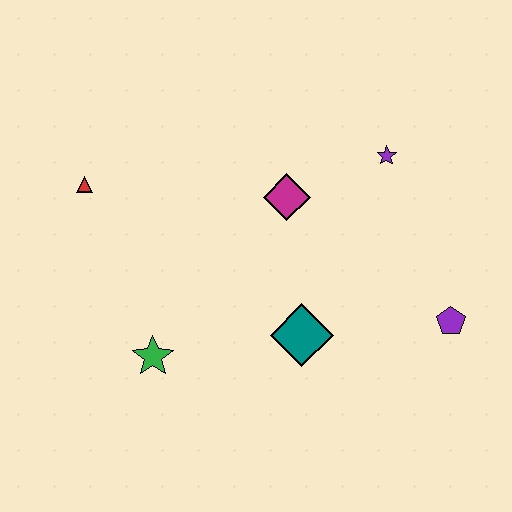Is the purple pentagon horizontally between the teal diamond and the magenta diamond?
No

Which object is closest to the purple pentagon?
The teal diamond is closest to the purple pentagon.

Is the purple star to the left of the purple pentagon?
Yes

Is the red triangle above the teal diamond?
Yes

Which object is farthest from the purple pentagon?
The red triangle is farthest from the purple pentagon.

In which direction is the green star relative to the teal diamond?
The green star is to the left of the teal diamond.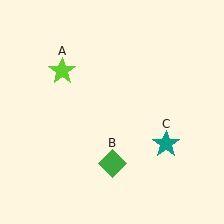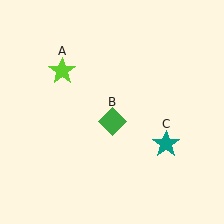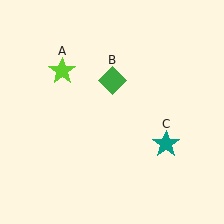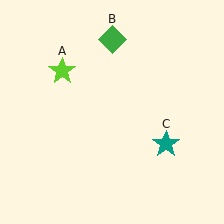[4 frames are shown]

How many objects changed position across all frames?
1 object changed position: green diamond (object B).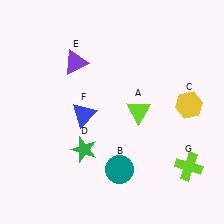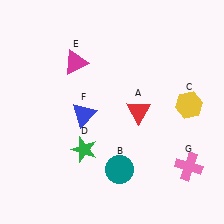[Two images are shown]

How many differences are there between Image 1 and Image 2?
There are 3 differences between the two images.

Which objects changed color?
A changed from lime to red. E changed from purple to magenta. G changed from lime to pink.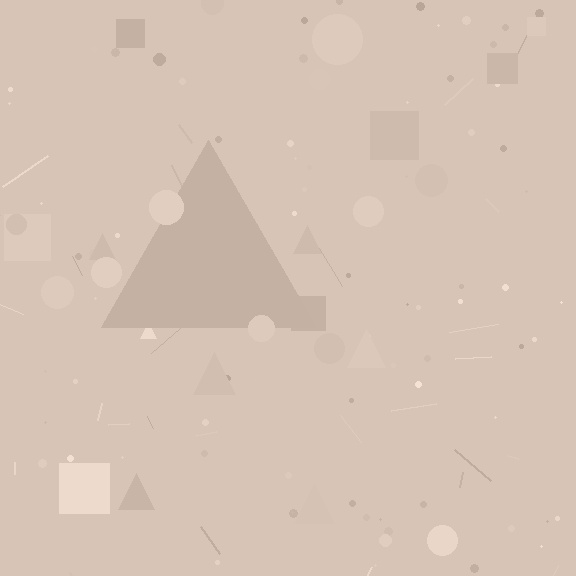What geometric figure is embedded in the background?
A triangle is embedded in the background.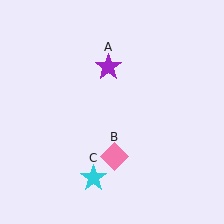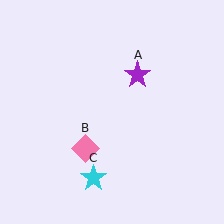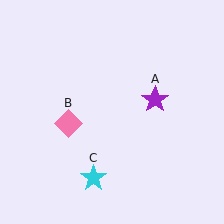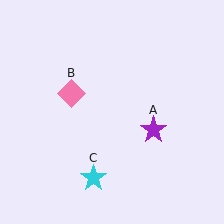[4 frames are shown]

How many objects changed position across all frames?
2 objects changed position: purple star (object A), pink diamond (object B).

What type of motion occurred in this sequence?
The purple star (object A), pink diamond (object B) rotated clockwise around the center of the scene.